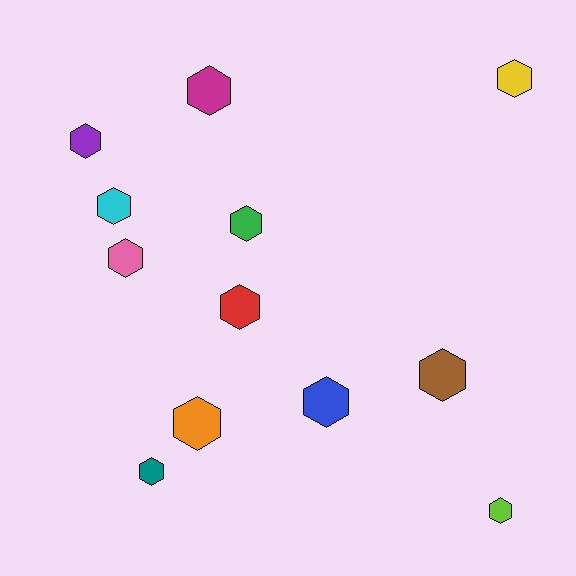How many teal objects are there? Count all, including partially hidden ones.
There is 1 teal object.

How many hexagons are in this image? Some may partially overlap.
There are 12 hexagons.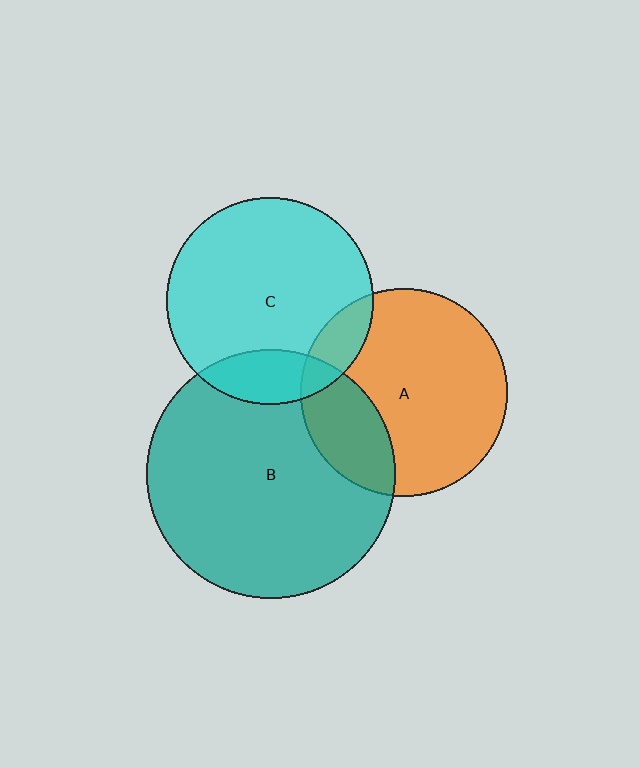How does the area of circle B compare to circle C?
Approximately 1.4 times.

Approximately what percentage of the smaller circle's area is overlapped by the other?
Approximately 25%.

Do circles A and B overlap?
Yes.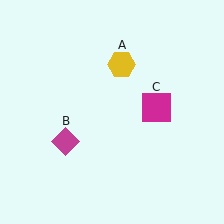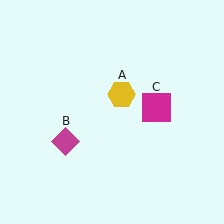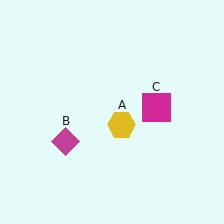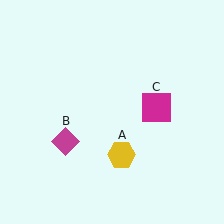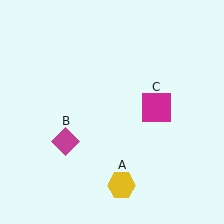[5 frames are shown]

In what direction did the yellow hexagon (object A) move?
The yellow hexagon (object A) moved down.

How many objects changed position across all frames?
1 object changed position: yellow hexagon (object A).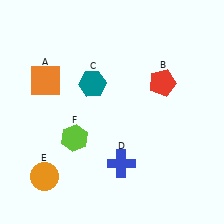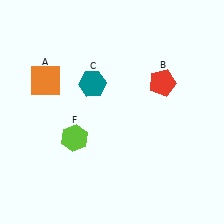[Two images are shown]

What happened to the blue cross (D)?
The blue cross (D) was removed in Image 2. It was in the bottom-right area of Image 1.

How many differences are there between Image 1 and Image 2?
There are 2 differences between the two images.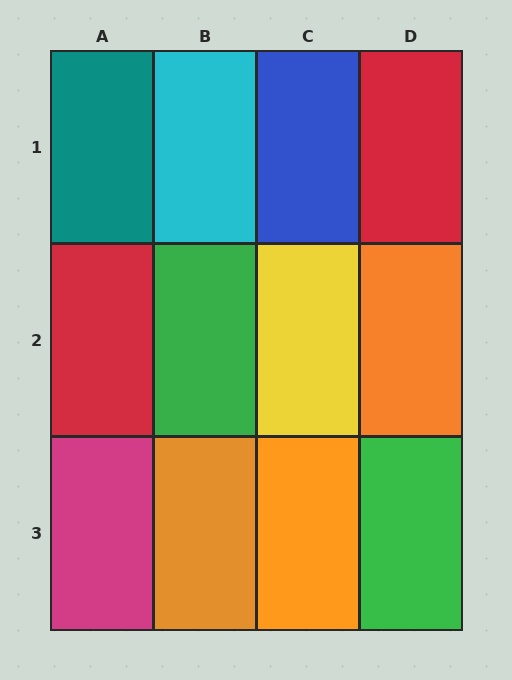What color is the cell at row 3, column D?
Green.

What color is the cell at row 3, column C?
Orange.